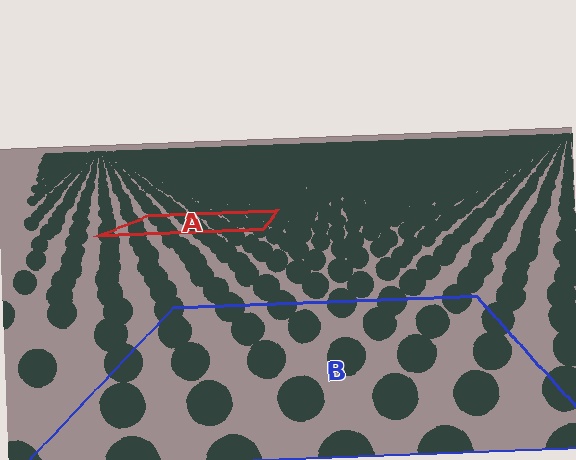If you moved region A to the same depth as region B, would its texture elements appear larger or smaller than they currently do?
They would appear larger. At a closer depth, the same texture elements are projected at a bigger on-screen size.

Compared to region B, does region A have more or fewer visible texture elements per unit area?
Region A has more texture elements per unit area — they are packed more densely because it is farther away.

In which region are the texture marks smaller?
The texture marks are smaller in region A, because it is farther away.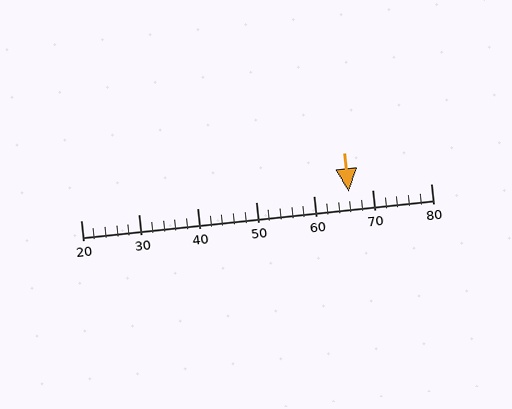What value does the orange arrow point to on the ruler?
The orange arrow points to approximately 66.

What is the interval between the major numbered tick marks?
The major tick marks are spaced 10 units apart.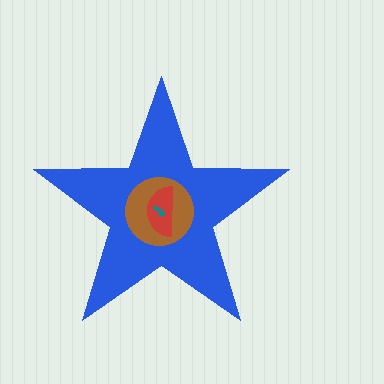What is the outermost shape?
The blue star.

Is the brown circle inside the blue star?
Yes.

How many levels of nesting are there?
4.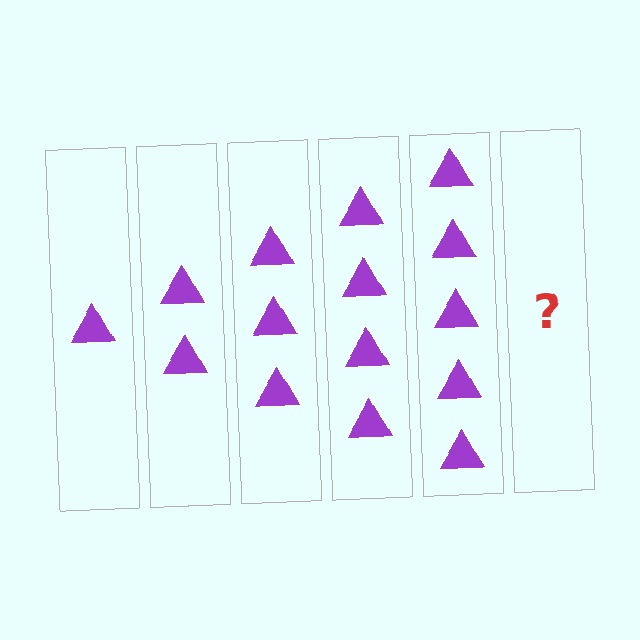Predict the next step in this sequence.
The next step is 6 triangles.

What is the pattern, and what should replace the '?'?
The pattern is that each step adds one more triangle. The '?' should be 6 triangles.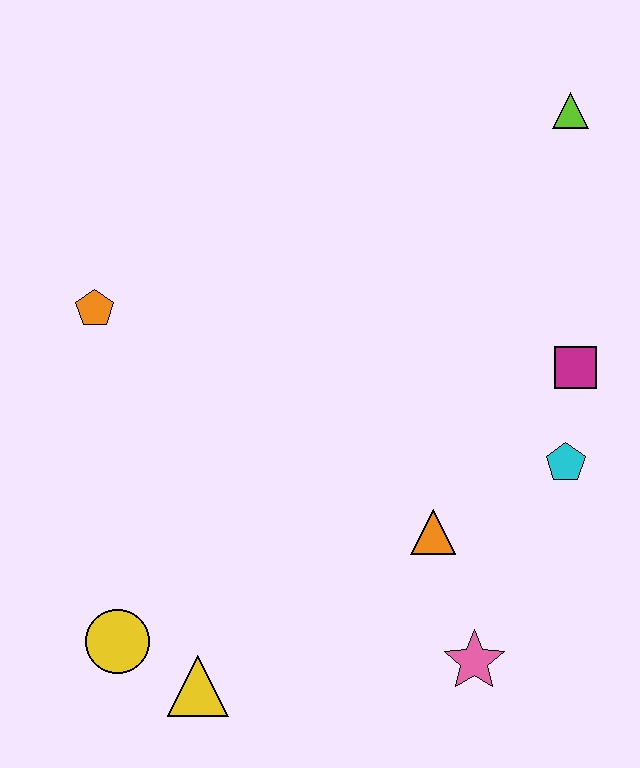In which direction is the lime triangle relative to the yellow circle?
The lime triangle is above the yellow circle.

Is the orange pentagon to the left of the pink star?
Yes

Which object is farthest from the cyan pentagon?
The orange pentagon is farthest from the cyan pentagon.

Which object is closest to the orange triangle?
The pink star is closest to the orange triangle.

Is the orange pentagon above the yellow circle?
Yes